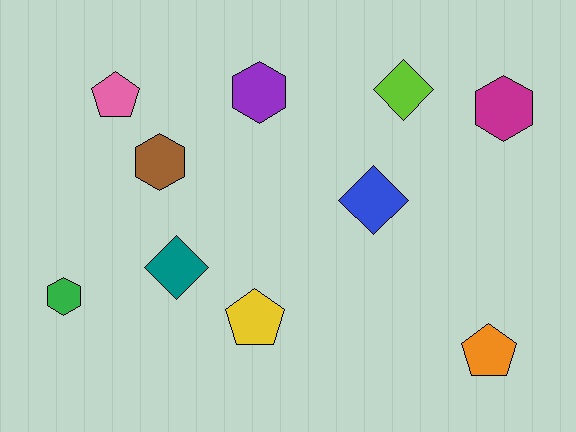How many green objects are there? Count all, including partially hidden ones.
There is 1 green object.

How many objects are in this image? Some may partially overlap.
There are 10 objects.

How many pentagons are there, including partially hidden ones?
There are 3 pentagons.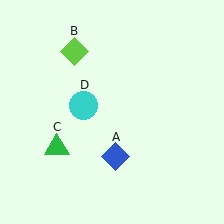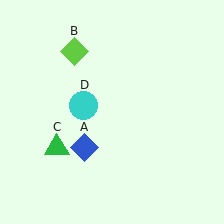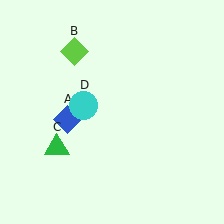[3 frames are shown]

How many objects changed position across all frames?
1 object changed position: blue diamond (object A).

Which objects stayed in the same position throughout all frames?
Lime diamond (object B) and green triangle (object C) and cyan circle (object D) remained stationary.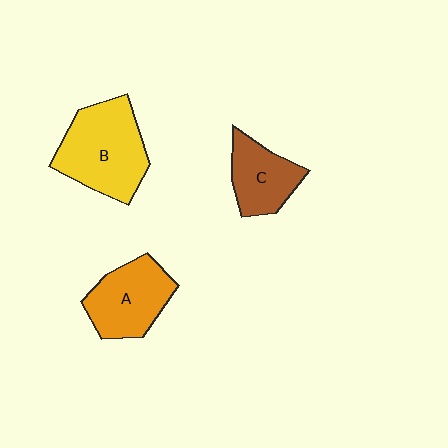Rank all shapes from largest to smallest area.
From largest to smallest: B (yellow), A (orange), C (brown).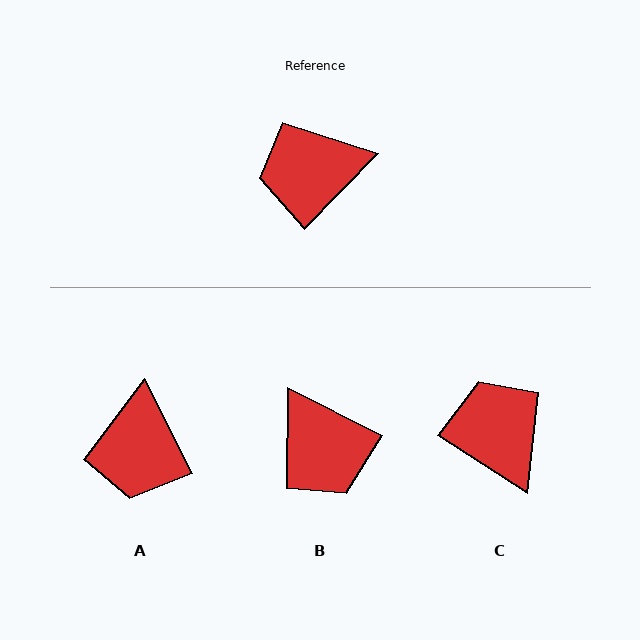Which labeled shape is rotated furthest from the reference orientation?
B, about 107 degrees away.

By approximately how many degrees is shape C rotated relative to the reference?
Approximately 78 degrees clockwise.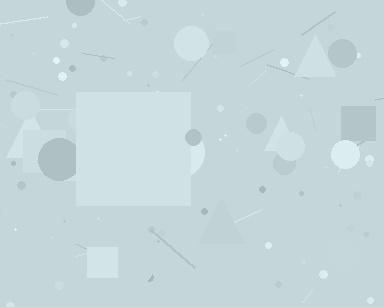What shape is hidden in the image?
A square is hidden in the image.